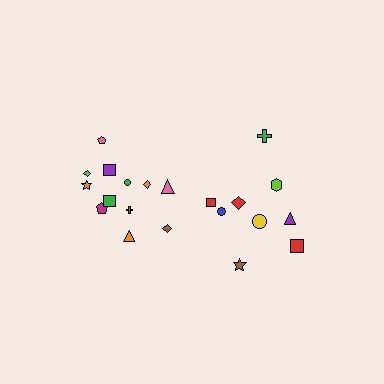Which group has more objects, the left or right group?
The left group.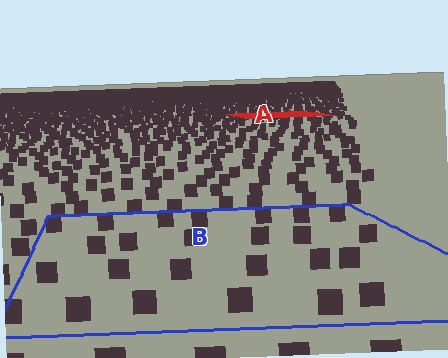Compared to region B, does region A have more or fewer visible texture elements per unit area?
Region A has more texture elements per unit area — they are packed more densely because it is farther away.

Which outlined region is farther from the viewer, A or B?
Region A is farther from the viewer — the texture elements inside it appear smaller and more densely packed.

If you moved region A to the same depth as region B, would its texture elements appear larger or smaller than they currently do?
They would appear larger. At a closer depth, the same texture elements are projected at a bigger on-screen size.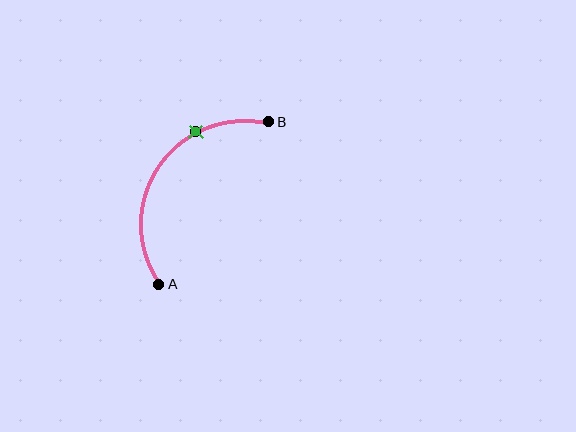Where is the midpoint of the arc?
The arc midpoint is the point on the curve farthest from the straight line joining A and B. It sits above and to the left of that line.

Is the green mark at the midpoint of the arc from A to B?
No. The green mark lies on the arc but is closer to endpoint B. The arc midpoint would be at the point on the curve equidistant along the arc from both A and B.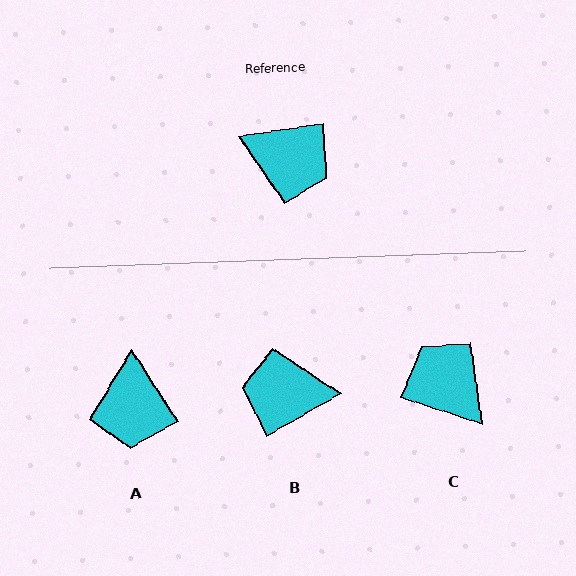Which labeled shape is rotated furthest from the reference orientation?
B, about 158 degrees away.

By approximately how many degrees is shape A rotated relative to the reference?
Approximately 65 degrees clockwise.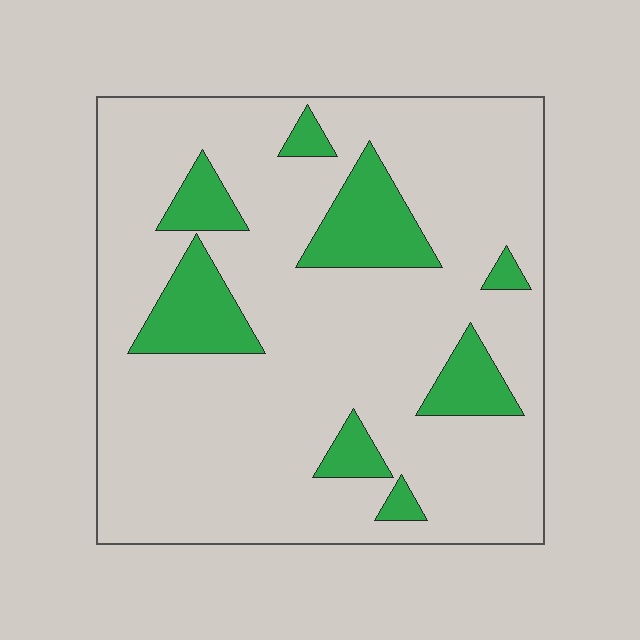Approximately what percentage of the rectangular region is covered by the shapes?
Approximately 15%.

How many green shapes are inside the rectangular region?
8.